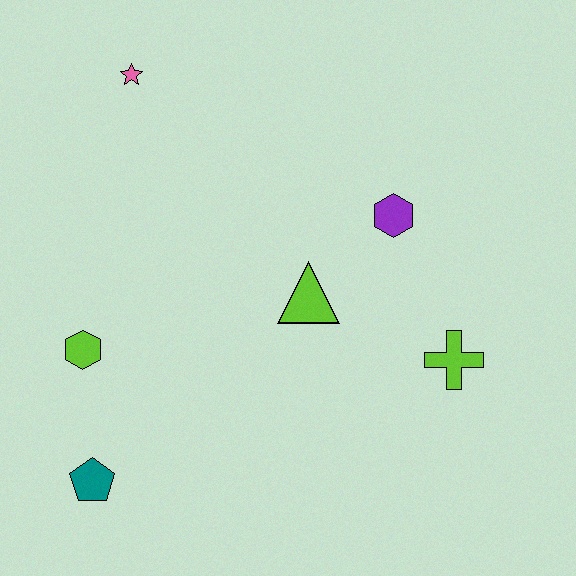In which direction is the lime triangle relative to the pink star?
The lime triangle is below the pink star.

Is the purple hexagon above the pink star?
No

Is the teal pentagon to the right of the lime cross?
No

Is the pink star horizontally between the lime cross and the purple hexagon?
No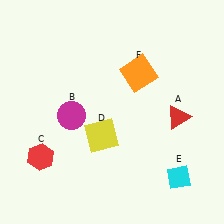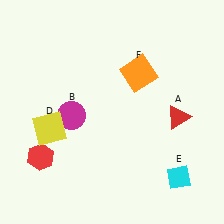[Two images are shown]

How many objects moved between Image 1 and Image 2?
1 object moved between the two images.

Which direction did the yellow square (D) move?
The yellow square (D) moved left.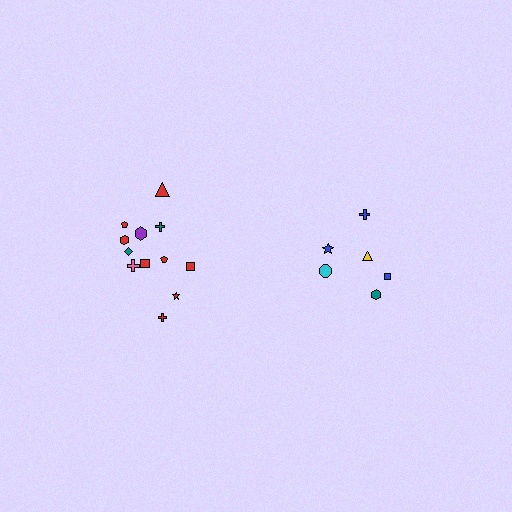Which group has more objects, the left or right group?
The left group.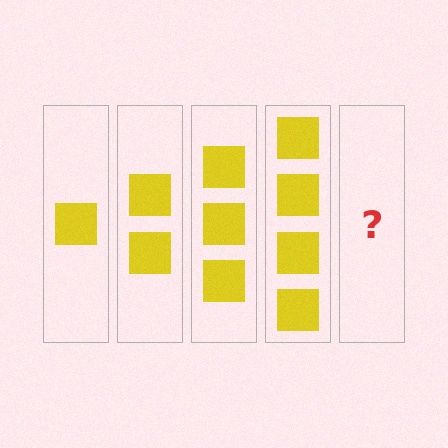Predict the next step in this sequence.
The next step is 5 squares.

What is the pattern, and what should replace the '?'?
The pattern is that each step adds one more square. The '?' should be 5 squares.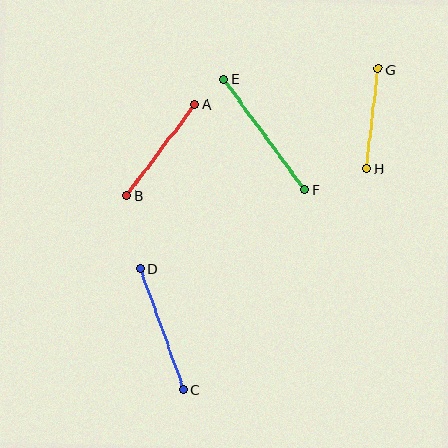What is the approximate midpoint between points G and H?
The midpoint is at approximately (372, 119) pixels.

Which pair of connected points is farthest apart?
Points E and F are farthest apart.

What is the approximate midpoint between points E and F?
The midpoint is at approximately (264, 134) pixels.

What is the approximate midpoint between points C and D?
The midpoint is at approximately (162, 329) pixels.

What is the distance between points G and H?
The distance is approximately 100 pixels.